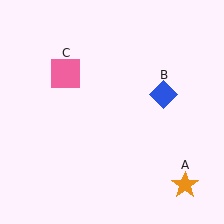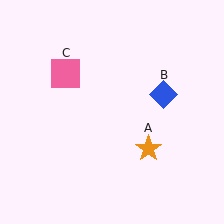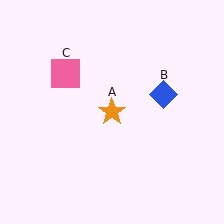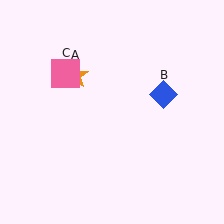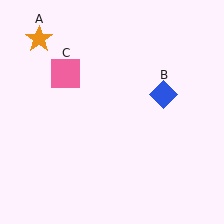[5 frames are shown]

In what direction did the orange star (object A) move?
The orange star (object A) moved up and to the left.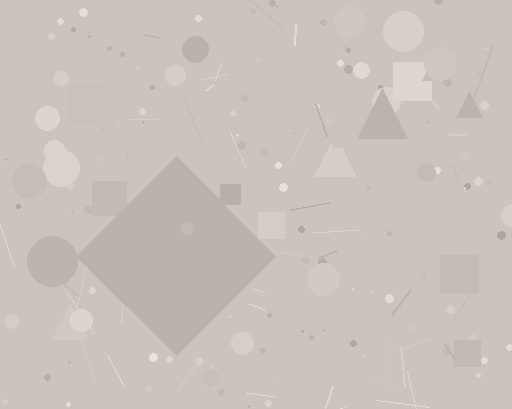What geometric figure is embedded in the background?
A diamond is embedded in the background.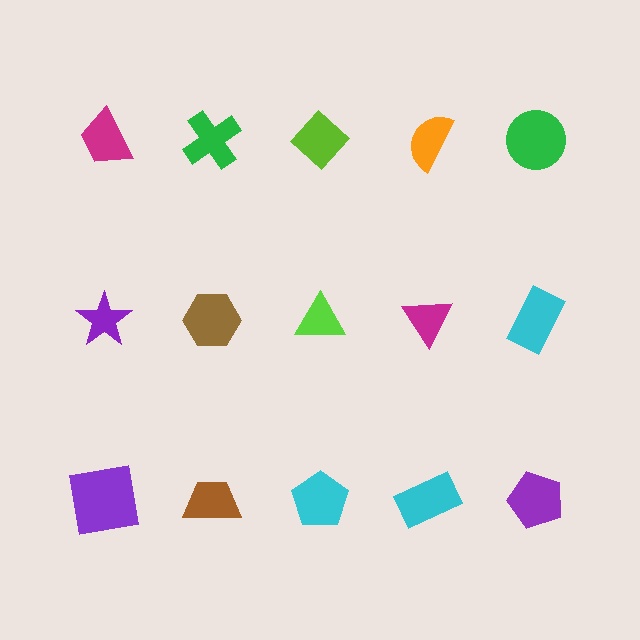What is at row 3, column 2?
A brown trapezoid.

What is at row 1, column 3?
A lime diamond.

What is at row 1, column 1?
A magenta trapezoid.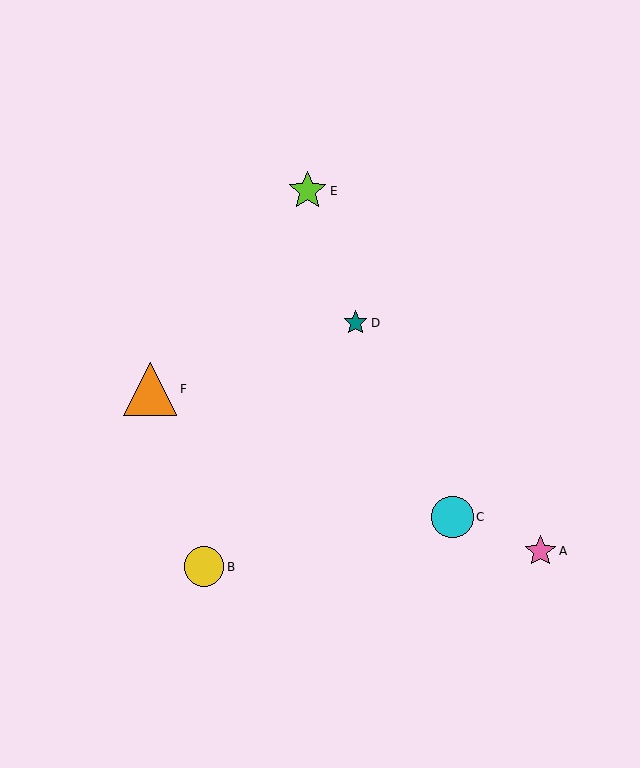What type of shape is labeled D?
Shape D is a teal star.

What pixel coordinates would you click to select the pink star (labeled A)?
Click at (540, 551) to select the pink star A.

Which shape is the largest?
The orange triangle (labeled F) is the largest.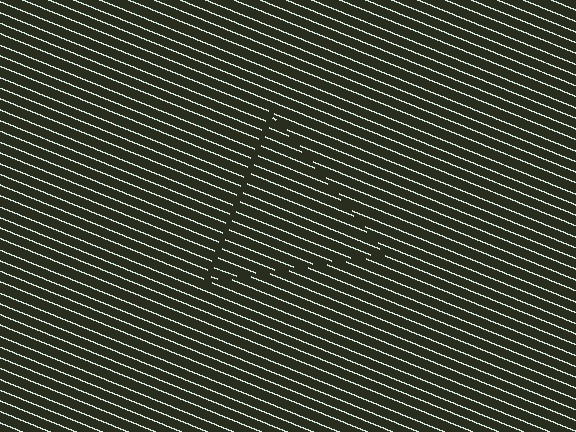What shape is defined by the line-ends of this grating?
An illusory triangle. The interior of the shape contains the same grating, shifted by half a period — the contour is defined by the phase discontinuity where line-ends from the inner and outer gratings abut.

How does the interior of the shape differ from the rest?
The interior of the shape contains the same grating, shifted by half a period — the contour is defined by the phase discontinuity where line-ends from the inner and outer gratings abut.